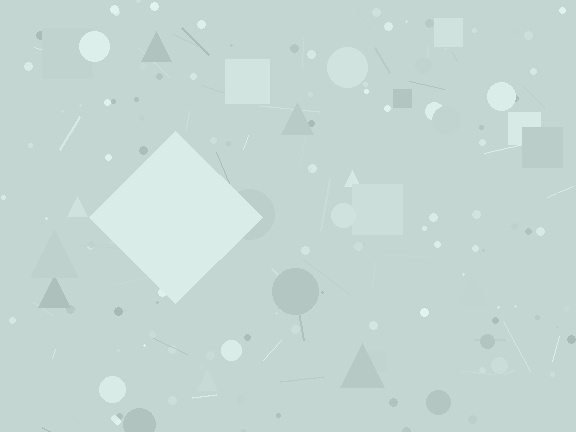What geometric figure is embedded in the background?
A diamond is embedded in the background.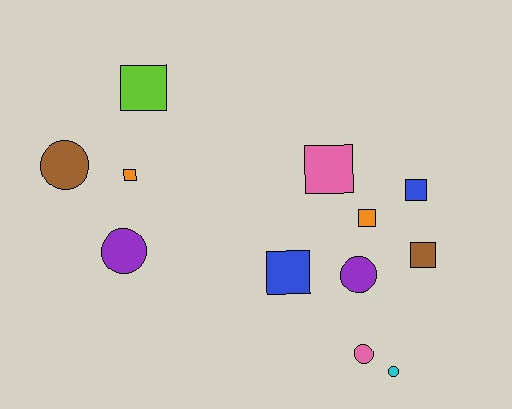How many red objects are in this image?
There are no red objects.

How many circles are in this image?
There are 5 circles.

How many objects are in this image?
There are 12 objects.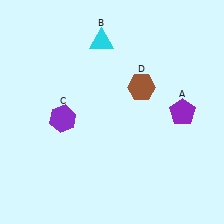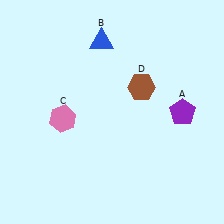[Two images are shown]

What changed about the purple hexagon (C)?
In Image 1, C is purple. In Image 2, it changed to pink.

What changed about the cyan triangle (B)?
In Image 1, B is cyan. In Image 2, it changed to blue.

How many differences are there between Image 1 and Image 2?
There are 2 differences between the two images.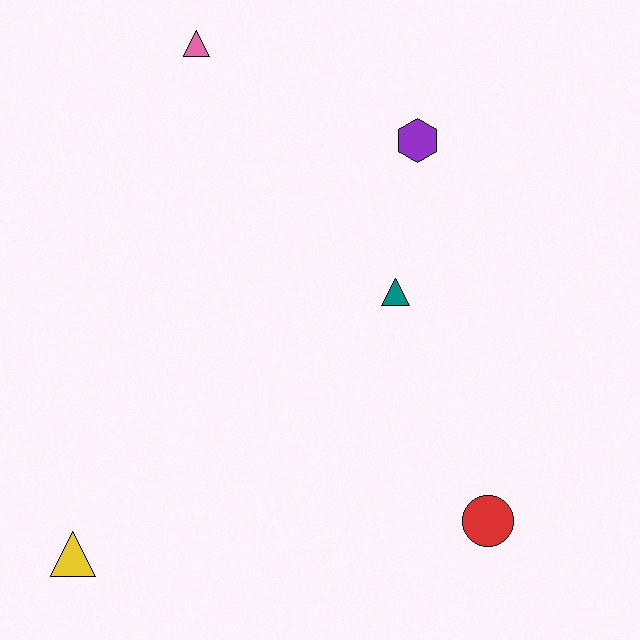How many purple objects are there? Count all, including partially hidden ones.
There is 1 purple object.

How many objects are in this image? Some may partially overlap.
There are 5 objects.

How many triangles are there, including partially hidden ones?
There are 3 triangles.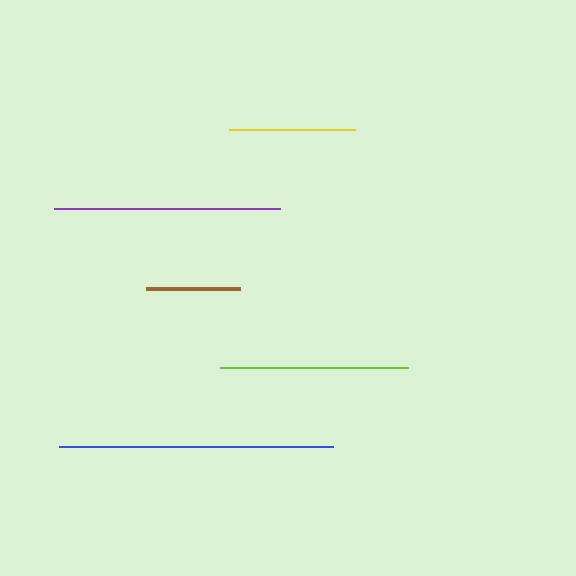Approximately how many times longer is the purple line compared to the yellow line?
The purple line is approximately 1.8 times the length of the yellow line.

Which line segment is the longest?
The blue line is the longest at approximately 274 pixels.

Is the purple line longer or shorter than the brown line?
The purple line is longer than the brown line.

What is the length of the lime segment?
The lime segment is approximately 188 pixels long.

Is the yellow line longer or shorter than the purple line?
The purple line is longer than the yellow line.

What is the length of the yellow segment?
The yellow segment is approximately 126 pixels long.